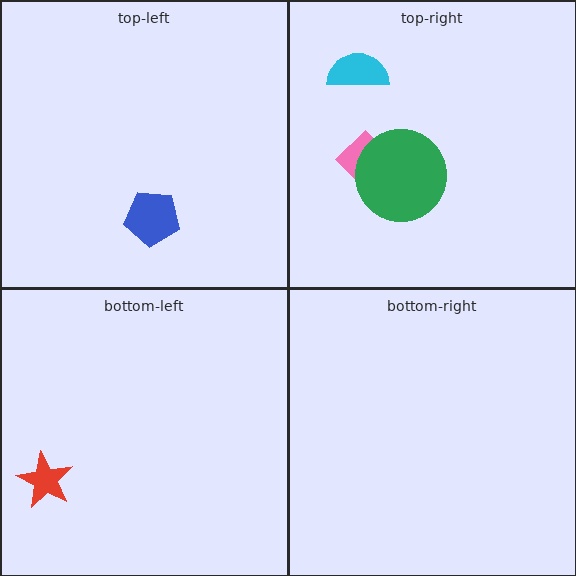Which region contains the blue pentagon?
The top-left region.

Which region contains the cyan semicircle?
The top-right region.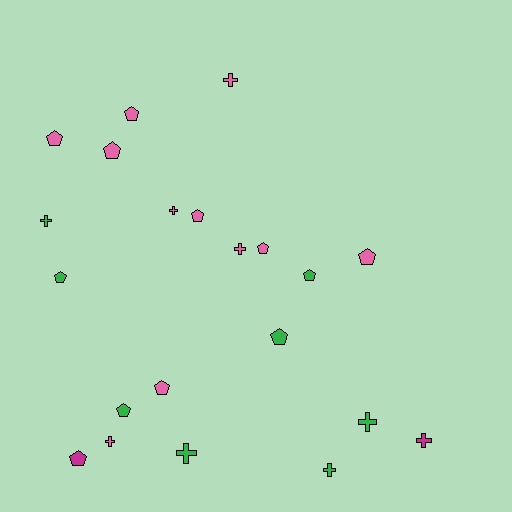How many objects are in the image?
There are 21 objects.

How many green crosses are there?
There are 4 green crosses.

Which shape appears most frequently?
Pentagon, with 12 objects.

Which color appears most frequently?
Pink, with 11 objects.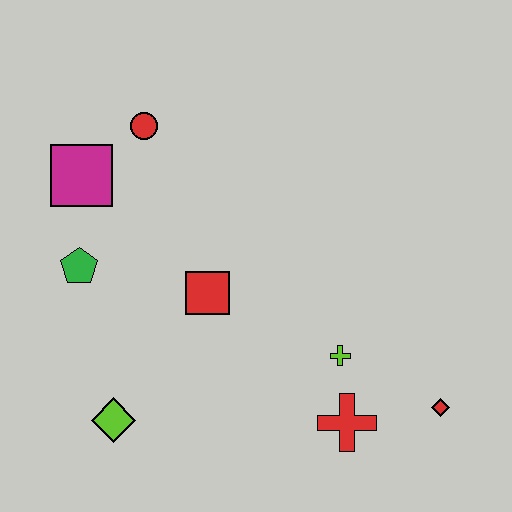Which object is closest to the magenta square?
The red circle is closest to the magenta square.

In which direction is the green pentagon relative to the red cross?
The green pentagon is to the left of the red cross.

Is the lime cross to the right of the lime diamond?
Yes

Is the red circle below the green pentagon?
No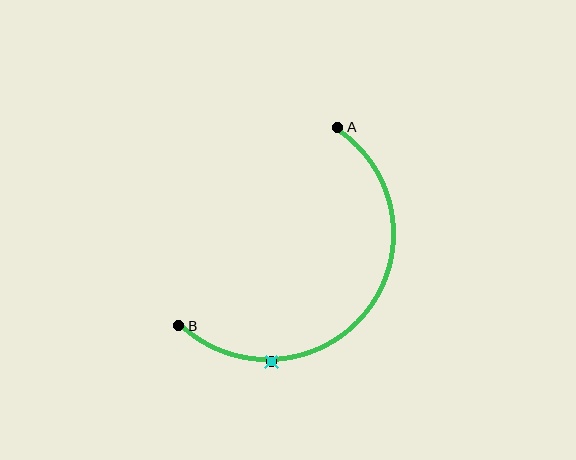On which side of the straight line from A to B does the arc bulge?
The arc bulges below and to the right of the straight line connecting A and B.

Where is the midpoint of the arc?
The arc midpoint is the point on the curve farthest from the straight line joining A and B. It sits below and to the right of that line.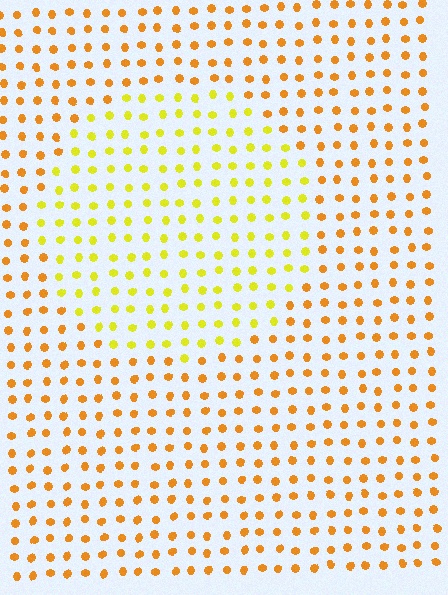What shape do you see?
I see a circle.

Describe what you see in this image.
The image is filled with small orange elements in a uniform arrangement. A circle-shaped region is visible where the elements are tinted to a slightly different hue, forming a subtle color boundary.